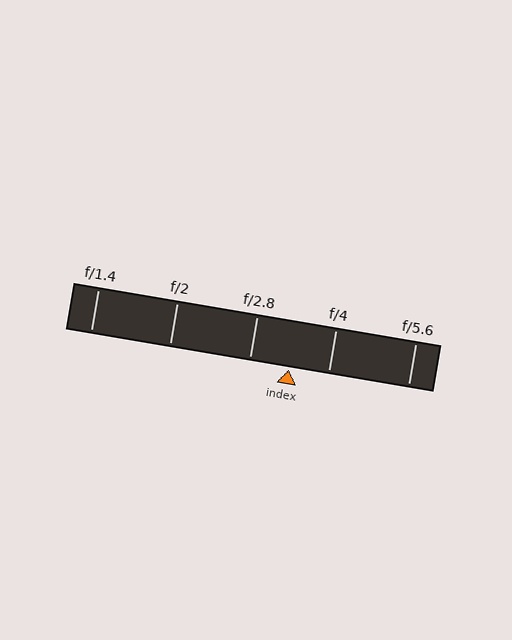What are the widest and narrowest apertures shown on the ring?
The widest aperture shown is f/1.4 and the narrowest is f/5.6.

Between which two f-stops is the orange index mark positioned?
The index mark is between f/2.8 and f/4.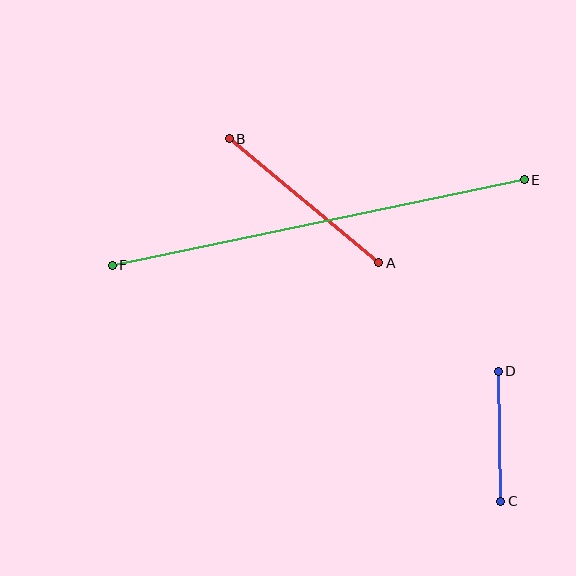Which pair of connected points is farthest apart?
Points E and F are farthest apart.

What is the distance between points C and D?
The distance is approximately 130 pixels.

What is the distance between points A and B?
The distance is approximately 194 pixels.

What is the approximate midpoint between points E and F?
The midpoint is at approximately (318, 222) pixels.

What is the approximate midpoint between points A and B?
The midpoint is at approximately (304, 201) pixels.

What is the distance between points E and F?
The distance is approximately 421 pixels.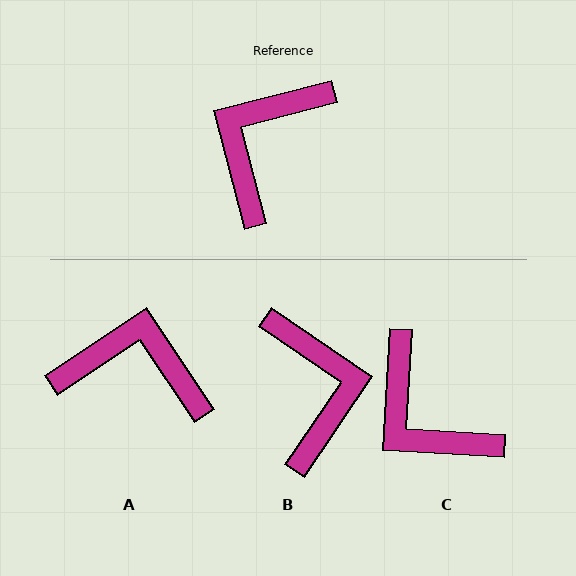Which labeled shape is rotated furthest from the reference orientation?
B, about 139 degrees away.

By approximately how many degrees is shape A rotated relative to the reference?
Approximately 71 degrees clockwise.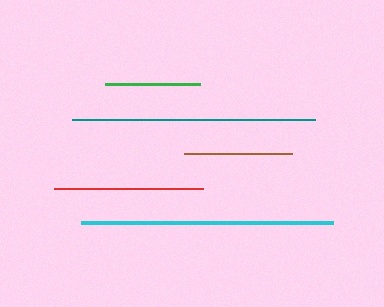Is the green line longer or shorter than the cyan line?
The cyan line is longer than the green line.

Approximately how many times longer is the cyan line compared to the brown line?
The cyan line is approximately 2.3 times the length of the brown line.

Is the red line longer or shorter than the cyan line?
The cyan line is longer than the red line.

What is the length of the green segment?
The green segment is approximately 96 pixels long.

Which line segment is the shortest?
The green line is the shortest at approximately 96 pixels.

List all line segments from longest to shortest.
From longest to shortest: cyan, teal, red, brown, green.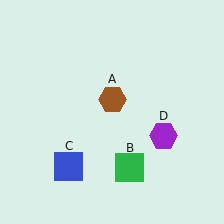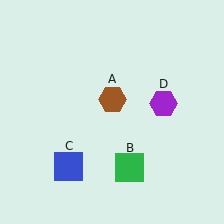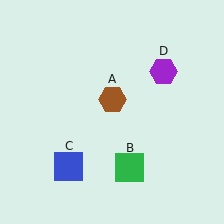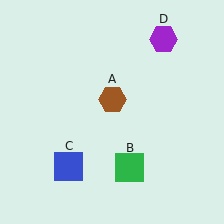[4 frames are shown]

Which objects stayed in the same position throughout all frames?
Brown hexagon (object A) and green square (object B) and blue square (object C) remained stationary.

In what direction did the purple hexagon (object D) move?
The purple hexagon (object D) moved up.